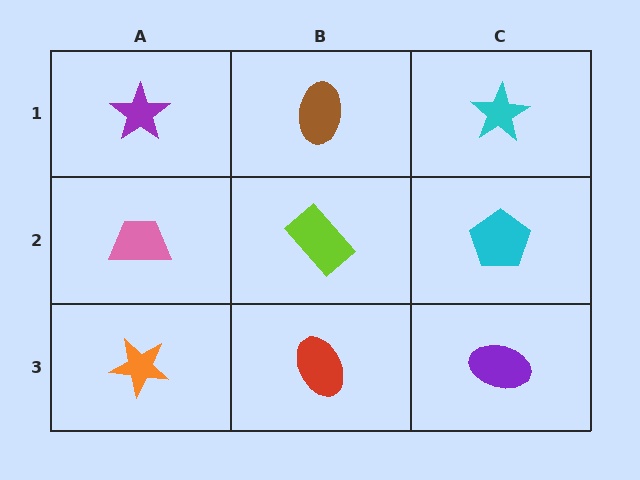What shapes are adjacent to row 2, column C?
A cyan star (row 1, column C), a purple ellipse (row 3, column C), a lime rectangle (row 2, column B).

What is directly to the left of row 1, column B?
A purple star.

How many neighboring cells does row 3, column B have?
3.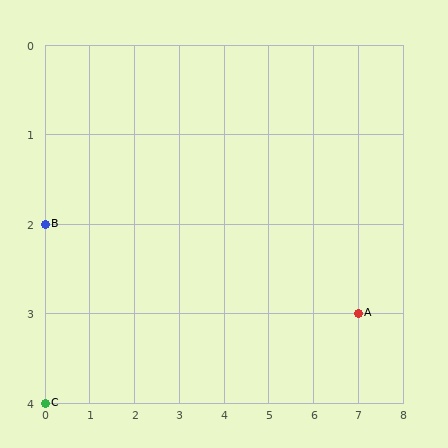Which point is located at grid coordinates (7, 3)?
Point A is at (7, 3).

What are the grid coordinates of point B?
Point B is at grid coordinates (0, 2).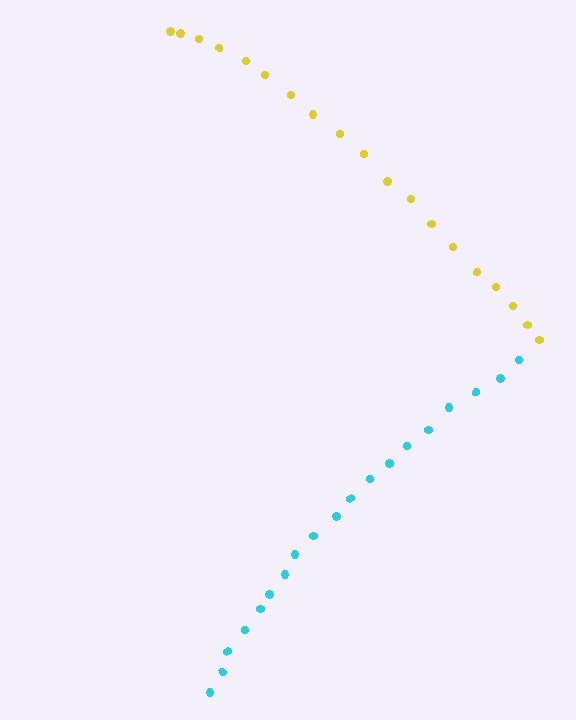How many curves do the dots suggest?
There are 2 distinct paths.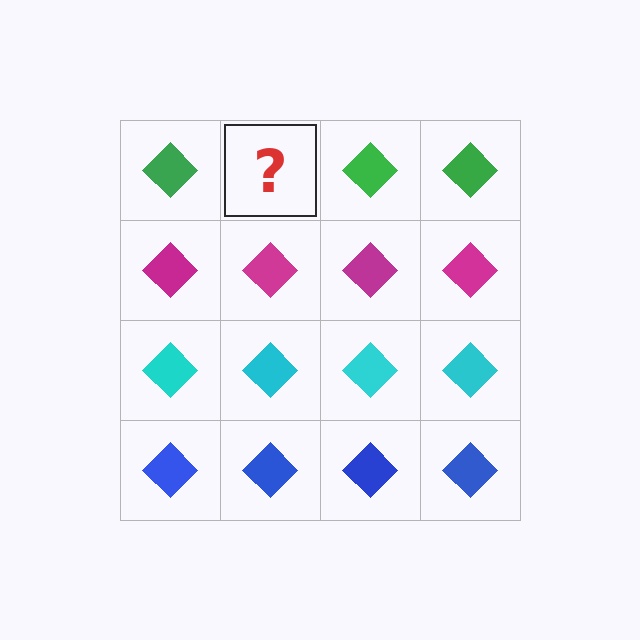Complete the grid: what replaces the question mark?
The question mark should be replaced with a green diamond.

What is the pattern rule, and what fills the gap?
The rule is that each row has a consistent color. The gap should be filled with a green diamond.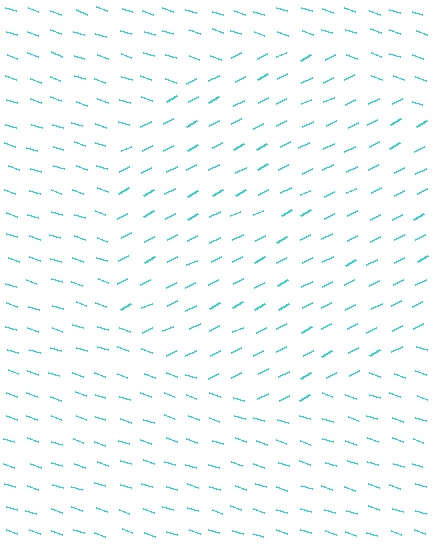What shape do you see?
I see a circle.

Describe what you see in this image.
The image is filled with small cyan line segments. A circle region in the image has lines oriented differently from the surrounding lines, creating a visible texture boundary.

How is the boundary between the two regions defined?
The boundary is defined purely by a change in line orientation (approximately 45 degrees difference). All lines are the same color and thickness.